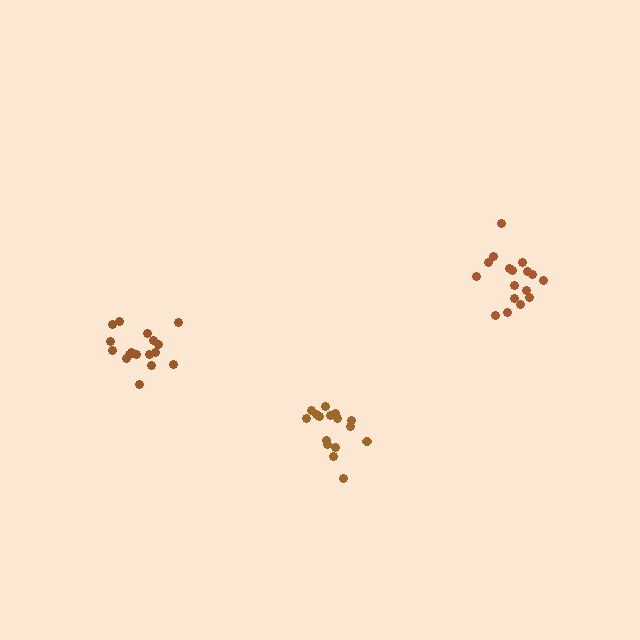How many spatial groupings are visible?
There are 3 spatial groupings.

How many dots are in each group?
Group 1: 16 dots, Group 2: 17 dots, Group 3: 17 dots (50 total).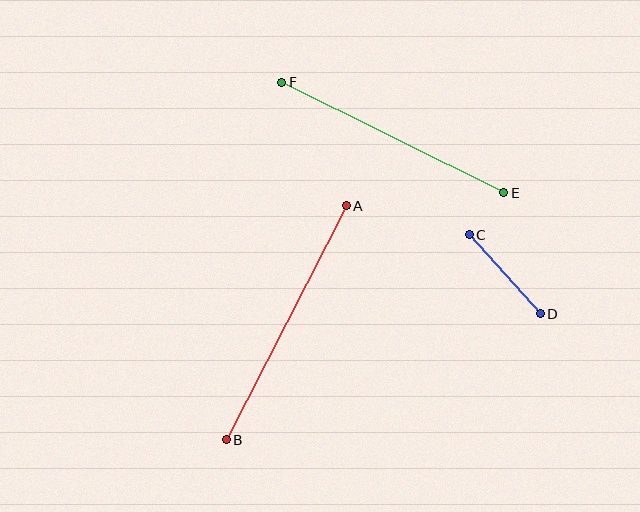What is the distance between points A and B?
The distance is approximately 263 pixels.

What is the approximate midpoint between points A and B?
The midpoint is at approximately (286, 323) pixels.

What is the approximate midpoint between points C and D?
The midpoint is at approximately (505, 274) pixels.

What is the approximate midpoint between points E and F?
The midpoint is at approximately (393, 138) pixels.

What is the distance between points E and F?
The distance is approximately 248 pixels.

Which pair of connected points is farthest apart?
Points A and B are farthest apart.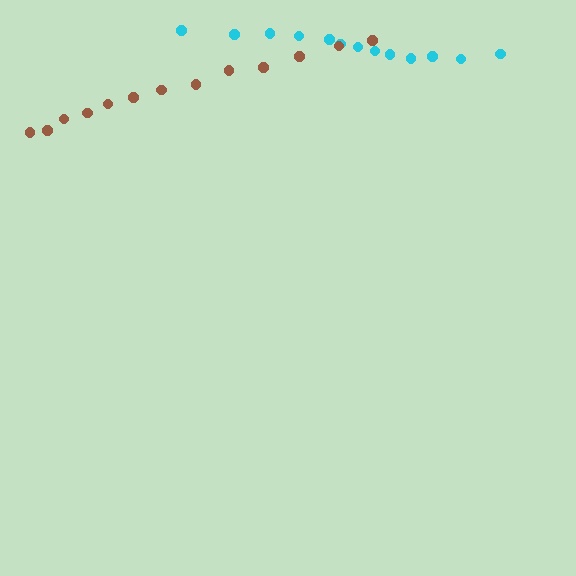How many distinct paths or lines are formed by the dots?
There are 2 distinct paths.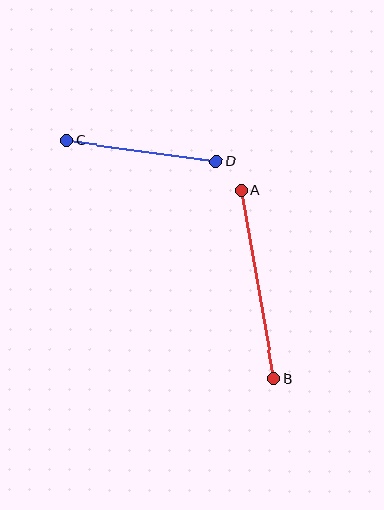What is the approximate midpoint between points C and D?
The midpoint is at approximately (141, 151) pixels.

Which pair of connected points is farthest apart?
Points A and B are farthest apart.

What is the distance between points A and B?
The distance is approximately 191 pixels.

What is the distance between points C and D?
The distance is approximately 151 pixels.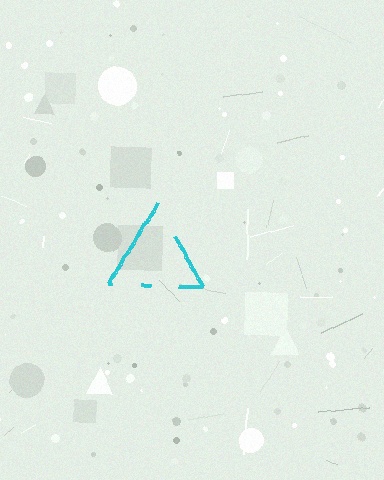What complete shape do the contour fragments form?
The contour fragments form a triangle.